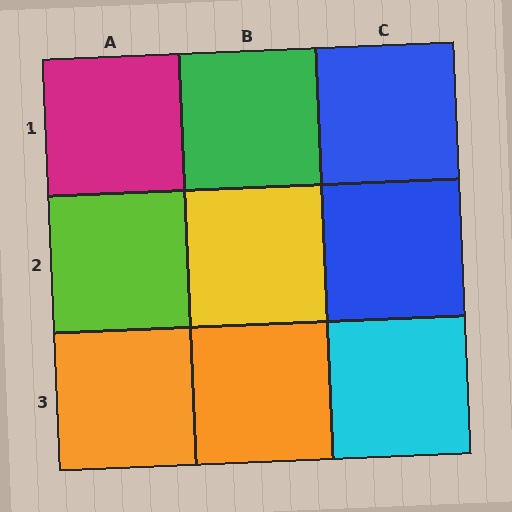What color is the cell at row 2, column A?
Lime.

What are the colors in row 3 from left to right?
Orange, orange, cyan.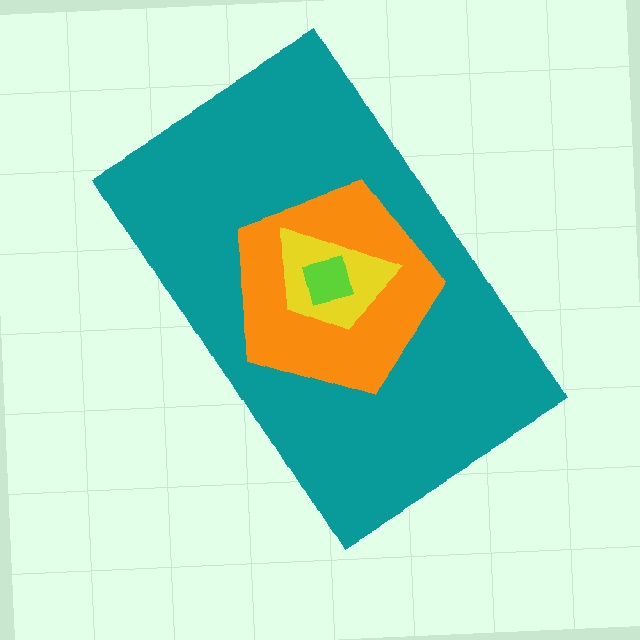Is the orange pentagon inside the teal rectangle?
Yes.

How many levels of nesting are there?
4.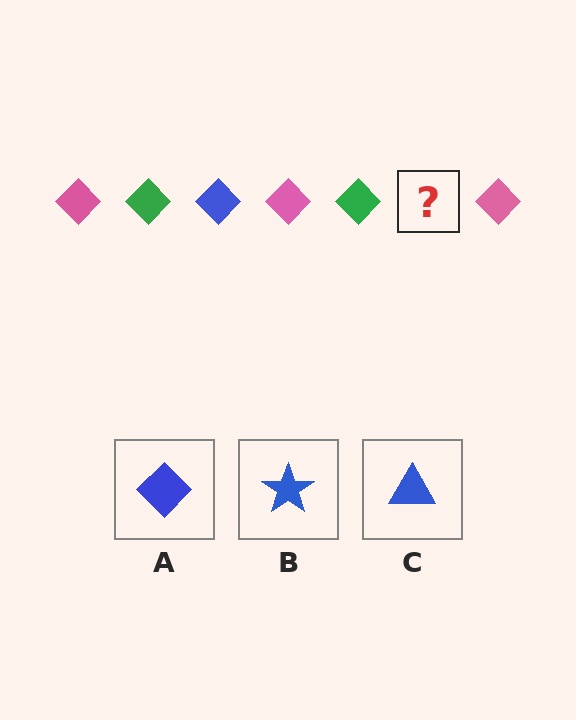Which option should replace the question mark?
Option A.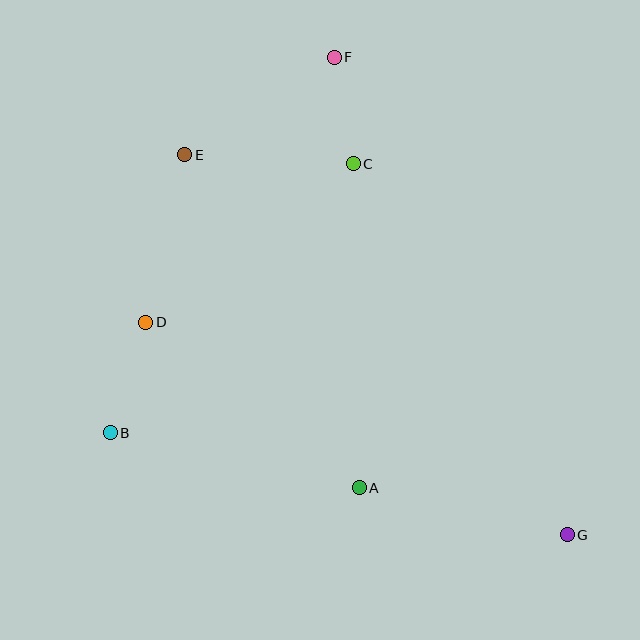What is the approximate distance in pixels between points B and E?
The distance between B and E is approximately 288 pixels.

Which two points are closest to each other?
Points C and F are closest to each other.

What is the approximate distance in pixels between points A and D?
The distance between A and D is approximately 270 pixels.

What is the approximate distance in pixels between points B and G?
The distance between B and G is approximately 468 pixels.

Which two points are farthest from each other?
Points E and G are farthest from each other.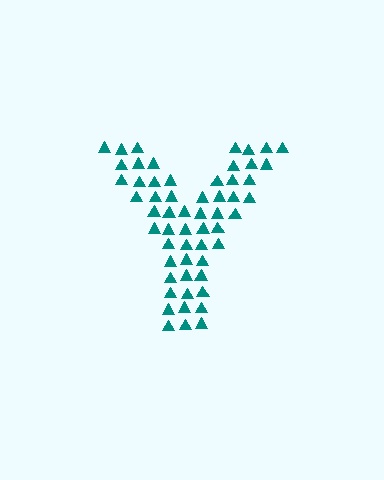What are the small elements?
The small elements are triangles.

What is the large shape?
The large shape is the letter Y.